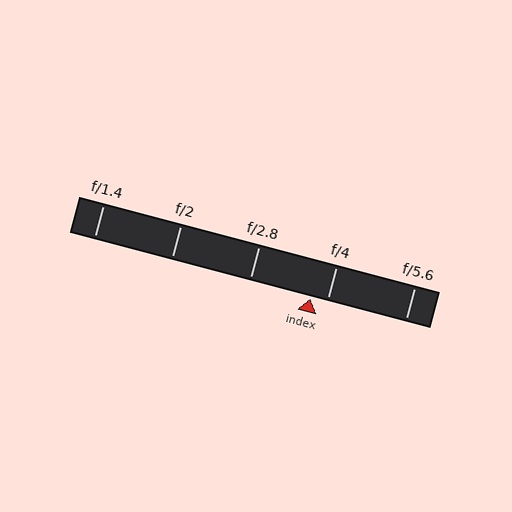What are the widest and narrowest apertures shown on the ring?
The widest aperture shown is f/1.4 and the narrowest is f/5.6.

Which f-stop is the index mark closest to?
The index mark is closest to f/4.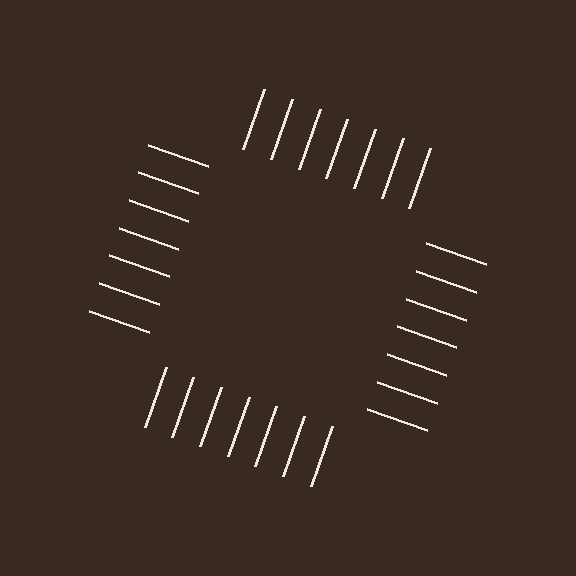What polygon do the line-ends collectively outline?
An illusory square — the line segments terminate on its edges but no continuous stroke is drawn.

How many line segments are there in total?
28 — 7 along each of the 4 edges.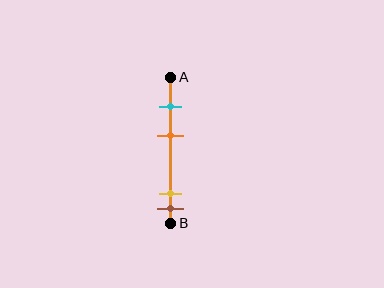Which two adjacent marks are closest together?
The yellow and brown marks are the closest adjacent pair.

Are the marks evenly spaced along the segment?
No, the marks are not evenly spaced.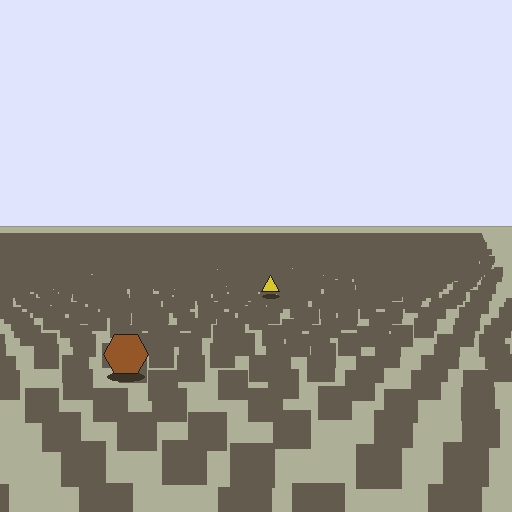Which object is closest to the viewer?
The brown hexagon is closest. The texture marks near it are larger and more spread out.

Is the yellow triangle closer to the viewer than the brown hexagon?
No. The brown hexagon is closer — you can tell from the texture gradient: the ground texture is coarser near it.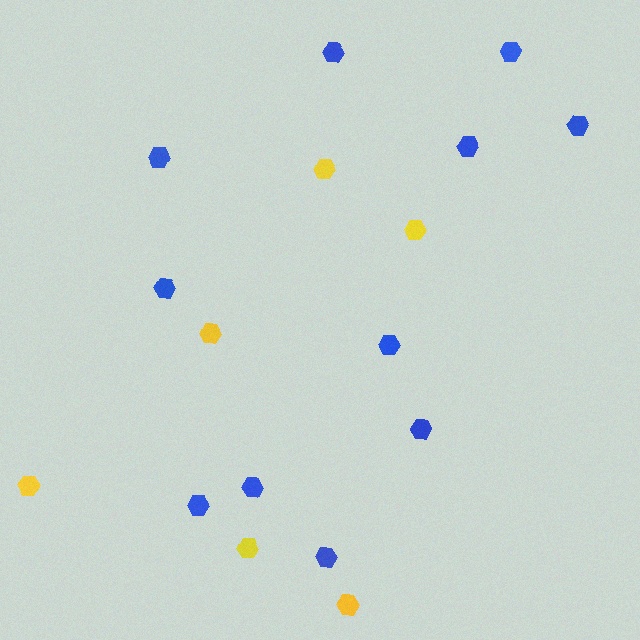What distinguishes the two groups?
There are 2 groups: one group of blue hexagons (11) and one group of yellow hexagons (6).